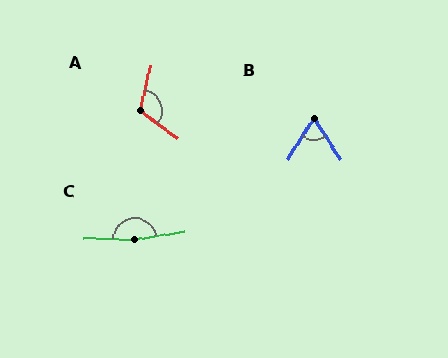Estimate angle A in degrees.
Approximately 114 degrees.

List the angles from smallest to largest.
B (66°), A (114°), C (170°).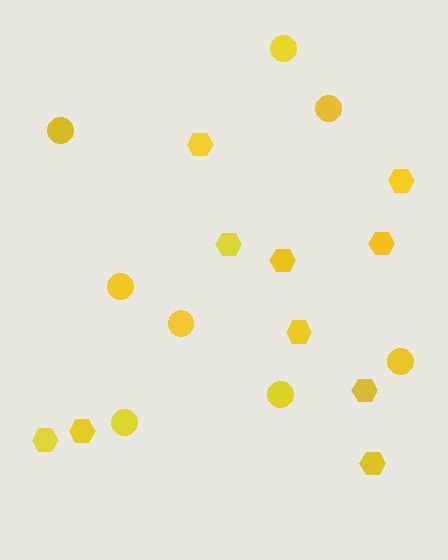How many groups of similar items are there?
There are 2 groups: one group of circles (8) and one group of hexagons (10).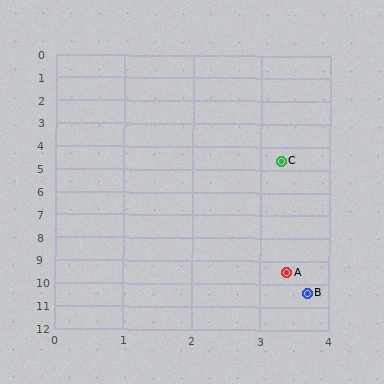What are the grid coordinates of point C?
Point C is at approximately (3.3, 4.6).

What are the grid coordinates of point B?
Point B is at approximately (3.7, 10.4).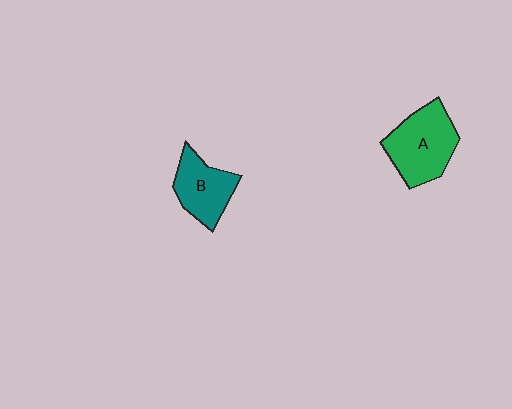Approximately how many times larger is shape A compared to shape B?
Approximately 1.3 times.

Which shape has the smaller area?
Shape B (teal).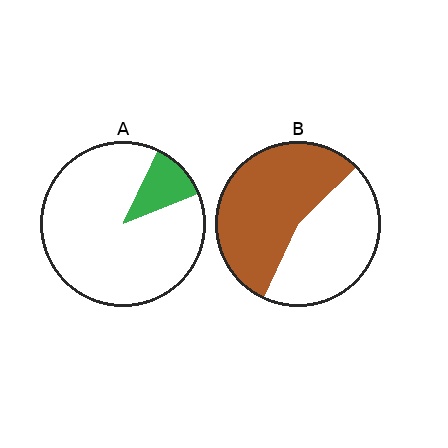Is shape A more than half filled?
No.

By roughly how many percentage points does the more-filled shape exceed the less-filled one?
By roughly 45 percentage points (B over A).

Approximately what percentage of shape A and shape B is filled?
A is approximately 10% and B is approximately 55%.